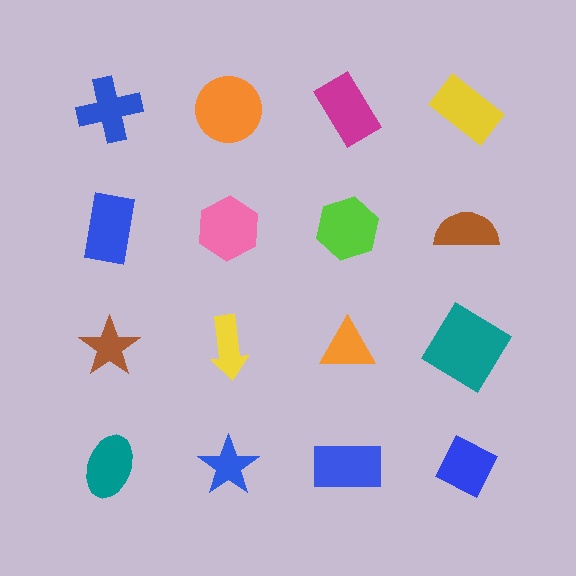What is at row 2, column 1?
A blue rectangle.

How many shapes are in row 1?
4 shapes.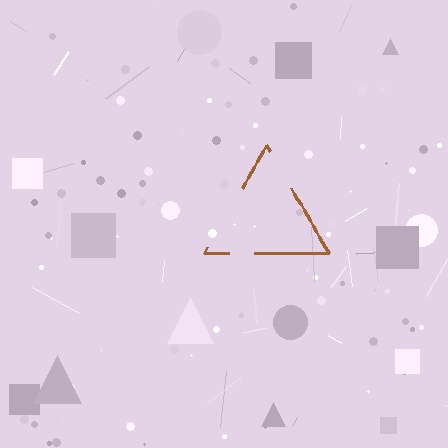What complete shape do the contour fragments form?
The contour fragments form a triangle.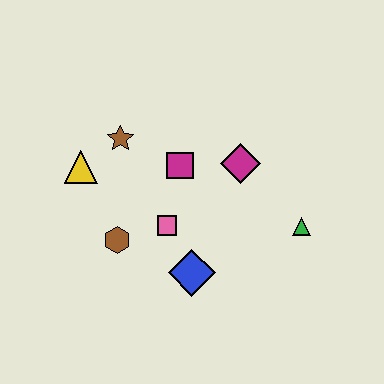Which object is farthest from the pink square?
The green triangle is farthest from the pink square.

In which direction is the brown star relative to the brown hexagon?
The brown star is above the brown hexagon.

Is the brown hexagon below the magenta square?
Yes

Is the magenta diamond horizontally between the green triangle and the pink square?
Yes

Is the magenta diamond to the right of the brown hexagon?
Yes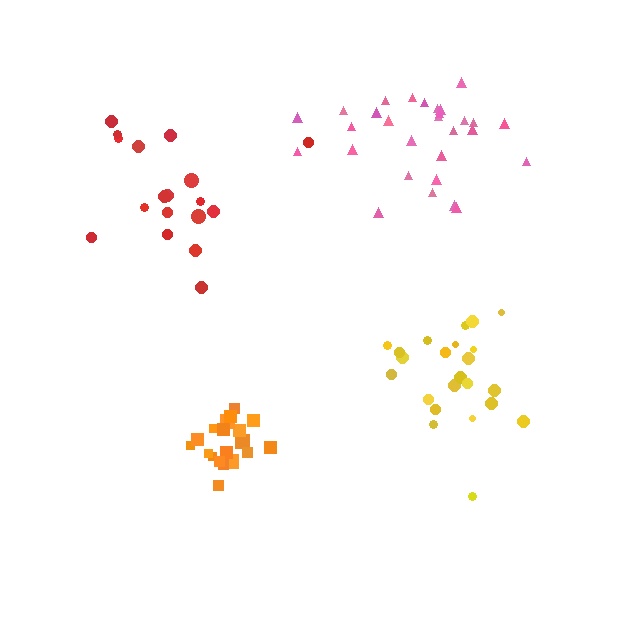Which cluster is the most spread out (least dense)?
Red.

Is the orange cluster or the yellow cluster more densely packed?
Orange.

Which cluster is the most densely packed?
Orange.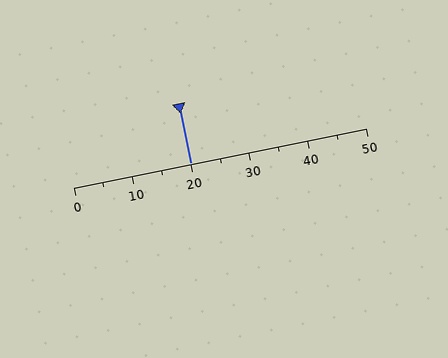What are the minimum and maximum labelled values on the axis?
The axis runs from 0 to 50.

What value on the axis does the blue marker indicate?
The marker indicates approximately 20.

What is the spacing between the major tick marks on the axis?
The major ticks are spaced 10 apart.